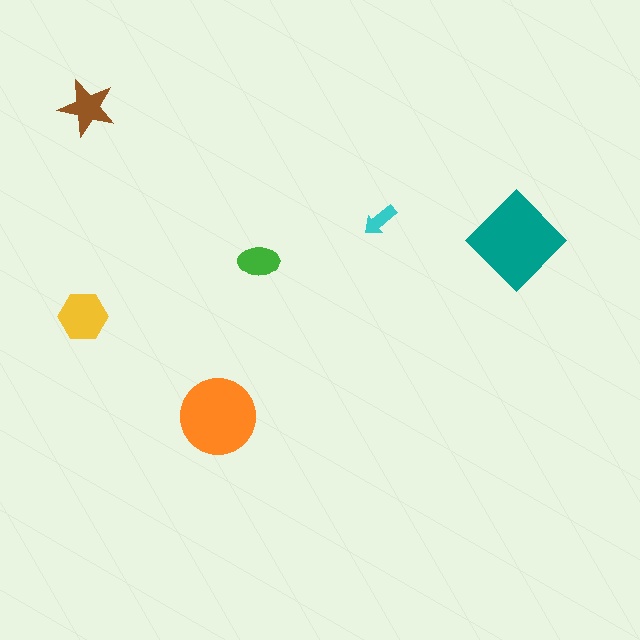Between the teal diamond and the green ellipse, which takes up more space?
The teal diamond.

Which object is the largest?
The teal diamond.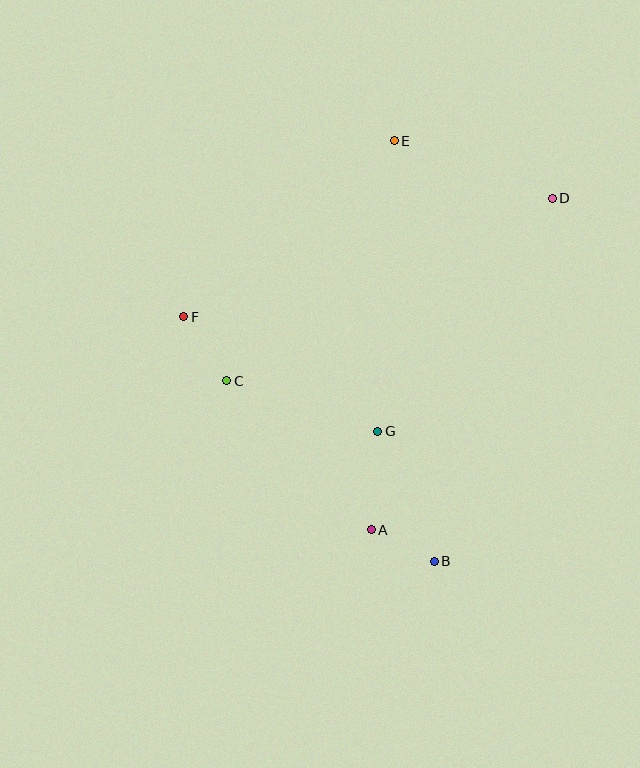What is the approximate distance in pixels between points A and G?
The distance between A and G is approximately 98 pixels.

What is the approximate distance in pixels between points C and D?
The distance between C and D is approximately 373 pixels.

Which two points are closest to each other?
Points A and B are closest to each other.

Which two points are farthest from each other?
Points B and E are farthest from each other.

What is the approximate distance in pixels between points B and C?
The distance between B and C is approximately 275 pixels.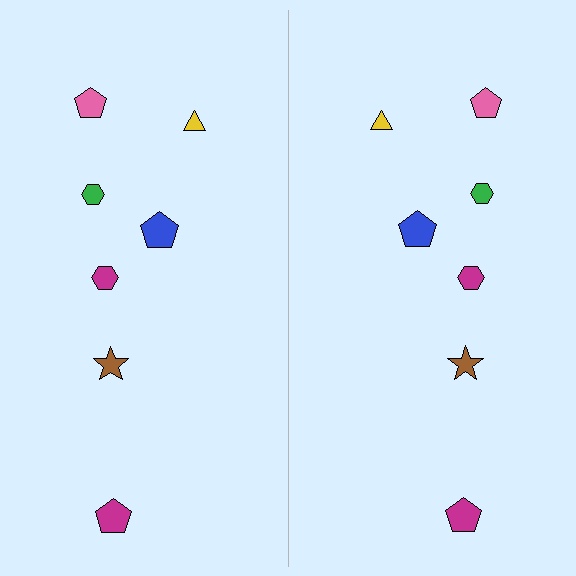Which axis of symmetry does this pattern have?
The pattern has a vertical axis of symmetry running through the center of the image.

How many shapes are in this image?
There are 14 shapes in this image.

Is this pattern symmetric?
Yes, this pattern has bilateral (reflection) symmetry.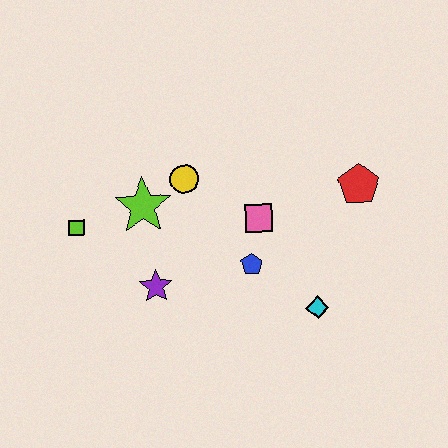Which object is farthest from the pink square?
The lime square is farthest from the pink square.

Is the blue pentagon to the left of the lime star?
No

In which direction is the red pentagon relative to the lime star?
The red pentagon is to the right of the lime star.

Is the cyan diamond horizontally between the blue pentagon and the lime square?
No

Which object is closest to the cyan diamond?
The blue pentagon is closest to the cyan diamond.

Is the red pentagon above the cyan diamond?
Yes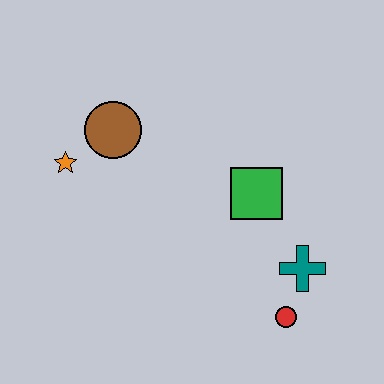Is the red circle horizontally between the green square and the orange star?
No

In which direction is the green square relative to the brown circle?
The green square is to the right of the brown circle.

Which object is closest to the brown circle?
The orange star is closest to the brown circle.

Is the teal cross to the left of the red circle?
No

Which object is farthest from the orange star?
The red circle is farthest from the orange star.